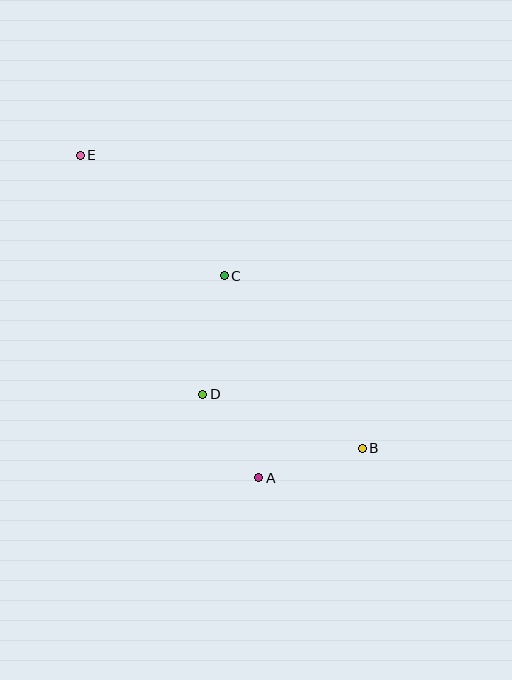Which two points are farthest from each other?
Points B and E are farthest from each other.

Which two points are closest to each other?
Points A and D are closest to each other.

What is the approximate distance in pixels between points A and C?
The distance between A and C is approximately 205 pixels.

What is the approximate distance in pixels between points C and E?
The distance between C and E is approximately 188 pixels.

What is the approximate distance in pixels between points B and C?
The distance between B and C is approximately 221 pixels.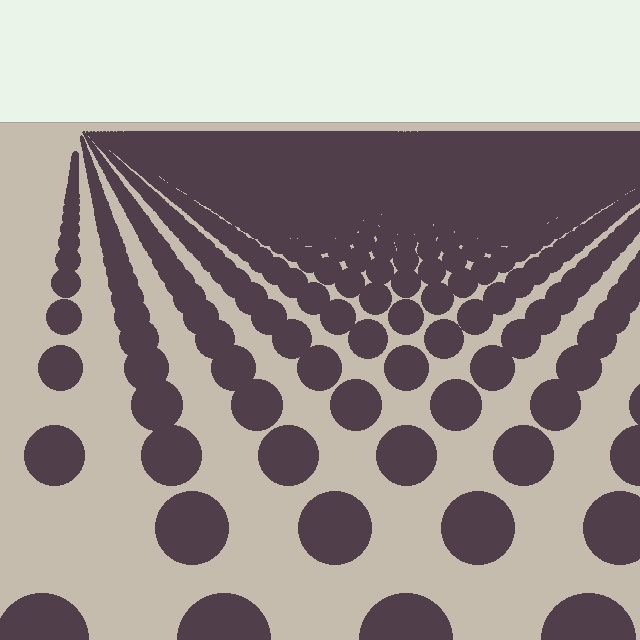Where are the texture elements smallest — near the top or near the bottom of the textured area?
Near the top.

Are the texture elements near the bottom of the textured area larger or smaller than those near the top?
Larger. Near the bottom, elements are closer to the viewer and appear at a bigger on-screen size.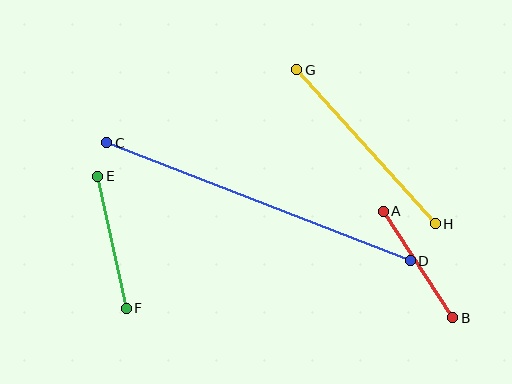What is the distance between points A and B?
The distance is approximately 127 pixels.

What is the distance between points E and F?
The distance is approximately 135 pixels.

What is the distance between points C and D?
The distance is approximately 326 pixels.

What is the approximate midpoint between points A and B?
The midpoint is at approximately (418, 264) pixels.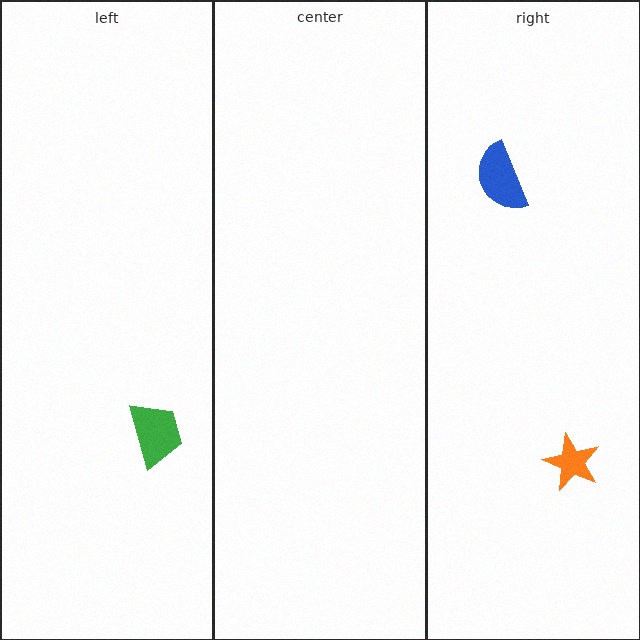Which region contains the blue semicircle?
The right region.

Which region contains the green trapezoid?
The left region.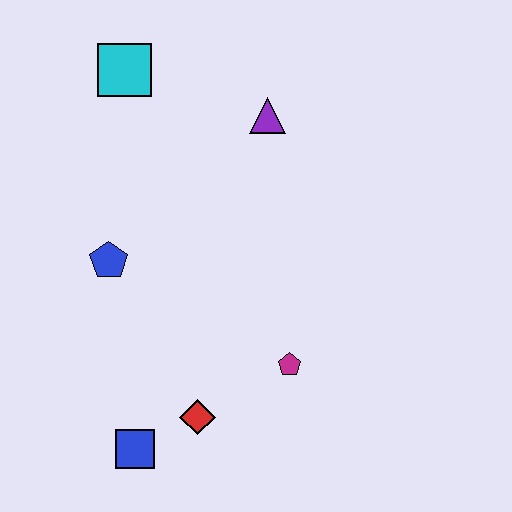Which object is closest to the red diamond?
The blue square is closest to the red diamond.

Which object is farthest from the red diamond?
The cyan square is farthest from the red diamond.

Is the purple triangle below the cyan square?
Yes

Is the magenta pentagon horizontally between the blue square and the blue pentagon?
No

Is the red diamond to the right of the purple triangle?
No